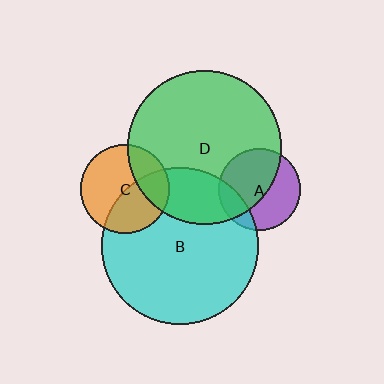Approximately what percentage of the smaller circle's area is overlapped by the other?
Approximately 45%.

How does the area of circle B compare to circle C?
Approximately 3.1 times.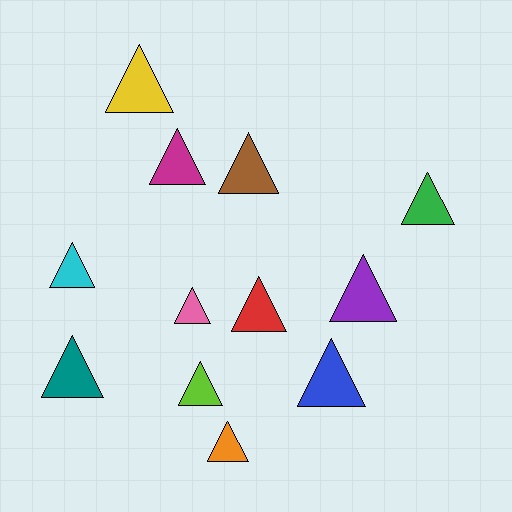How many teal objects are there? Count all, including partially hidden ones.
There is 1 teal object.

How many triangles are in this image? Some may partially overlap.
There are 12 triangles.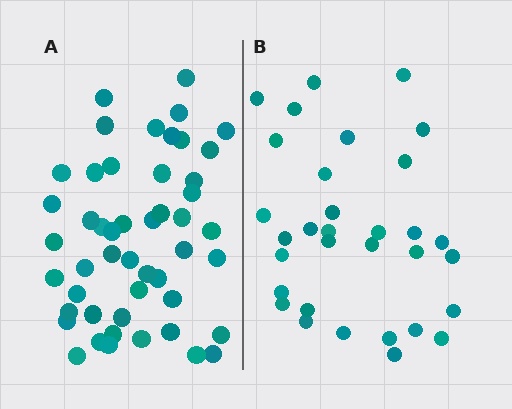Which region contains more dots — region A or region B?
Region A (the left region) has more dots.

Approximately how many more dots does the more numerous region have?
Region A has approximately 15 more dots than region B.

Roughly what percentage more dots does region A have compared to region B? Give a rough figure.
About 55% more.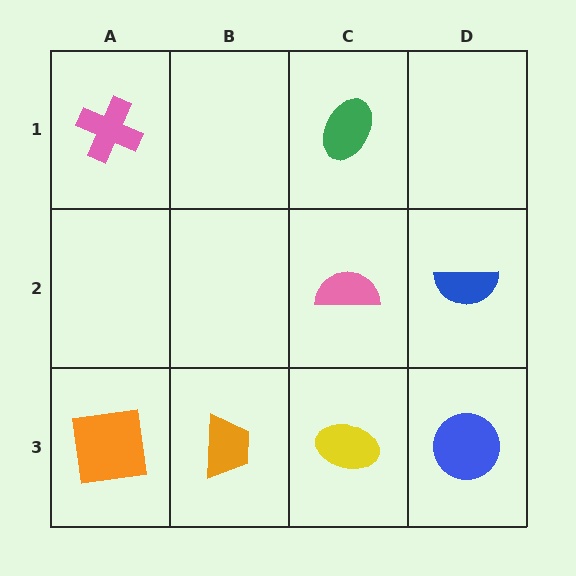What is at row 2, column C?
A pink semicircle.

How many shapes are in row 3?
4 shapes.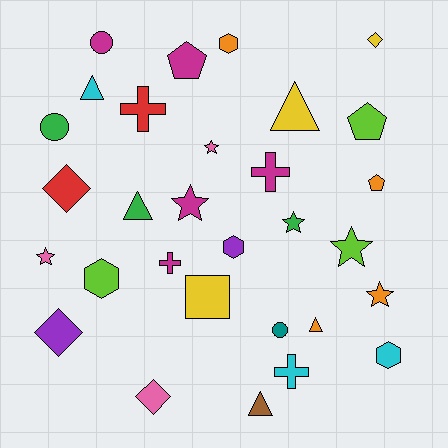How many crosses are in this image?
There are 4 crosses.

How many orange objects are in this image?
There are 4 orange objects.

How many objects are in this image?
There are 30 objects.